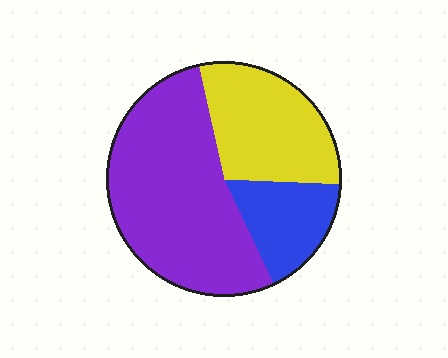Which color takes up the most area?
Purple, at roughly 55%.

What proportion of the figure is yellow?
Yellow covers about 30% of the figure.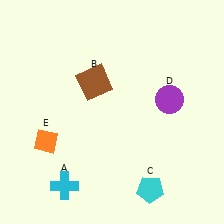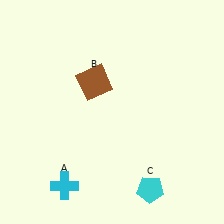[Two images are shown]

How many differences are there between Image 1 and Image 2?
There are 2 differences between the two images.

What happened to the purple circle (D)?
The purple circle (D) was removed in Image 2. It was in the top-right area of Image 1.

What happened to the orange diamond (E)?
The orange diamond (E) was removed in Image 2. It was in the bottom-left area of Image 1.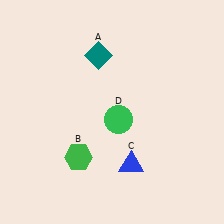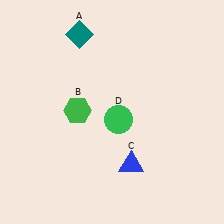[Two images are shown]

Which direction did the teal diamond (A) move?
The teal diamond (A) moved up.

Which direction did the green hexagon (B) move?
The green hexagon (B) moved up.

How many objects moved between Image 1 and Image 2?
2 objects moved between the two images.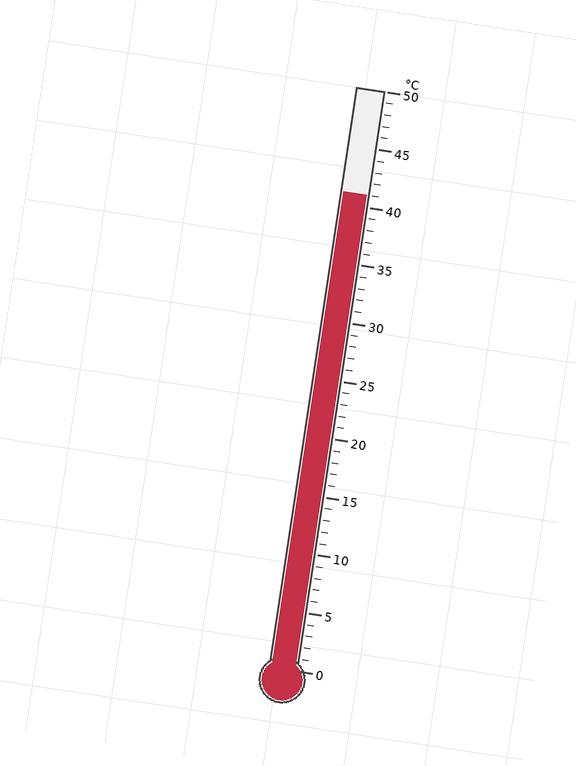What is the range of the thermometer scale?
The thermometer scale ranges from 0°C to 50°C.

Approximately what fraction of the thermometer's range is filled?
The thermometer is filled to approximately 80% of its range.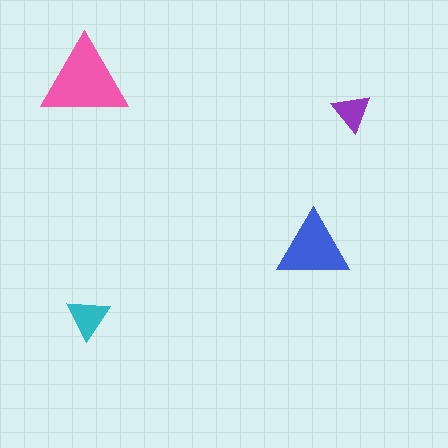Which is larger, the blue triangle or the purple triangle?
The blue one.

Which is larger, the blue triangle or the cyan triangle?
The blue one.